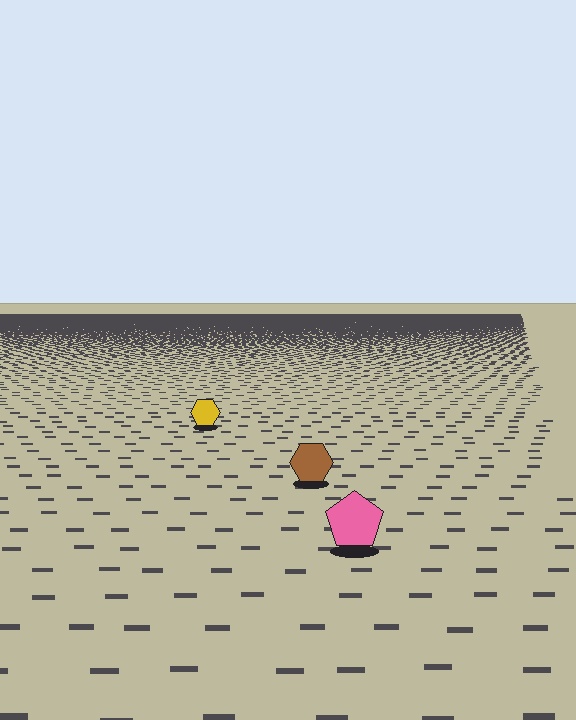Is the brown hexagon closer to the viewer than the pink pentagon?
No. The pink pentagon is closer — you can tell from the texture gradient: the ground texture is coarser near it.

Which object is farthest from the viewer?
The yellow hexagon is farthest from the viewer. It appears smaller and the ground texture around it is denser.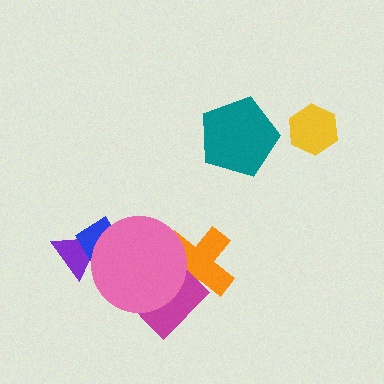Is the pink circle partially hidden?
No, no other shape covers it.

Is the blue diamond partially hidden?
Yes, it is partially covered by another shape.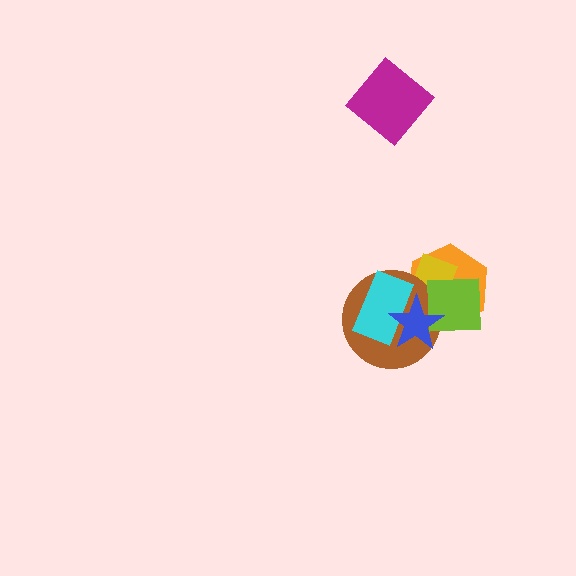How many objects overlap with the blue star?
5 objects overlap with the blue star.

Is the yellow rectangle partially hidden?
Yes, it is partially covered by another shape.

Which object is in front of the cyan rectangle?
The blue star is in front of the cyan rectangle.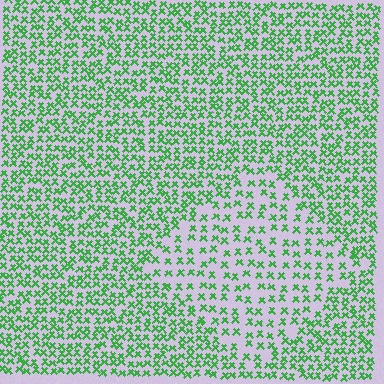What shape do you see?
I see a diamond.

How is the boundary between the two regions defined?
The boundary is defined by a change in element density (approximately 1.8x ratio). All elements are the same color, size, and shape.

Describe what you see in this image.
The image contains small green elements arranged at two different densities. A diamond-shaped region is visible where the elements are less densely packed than the surrounding area.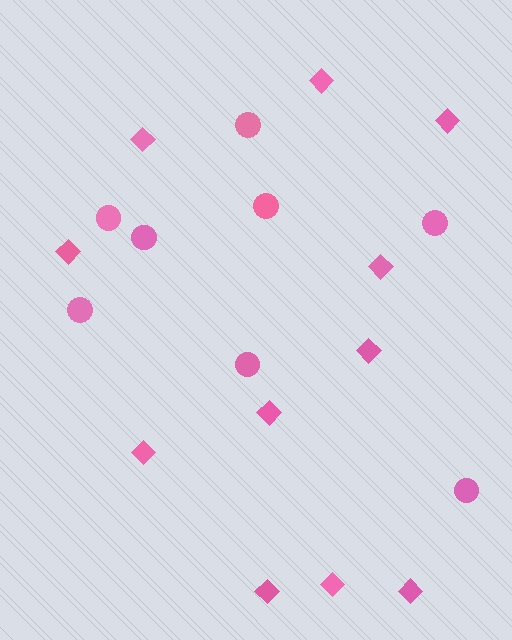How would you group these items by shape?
There are 2 groups: one group of diamonds (11) and one group of circles (8).